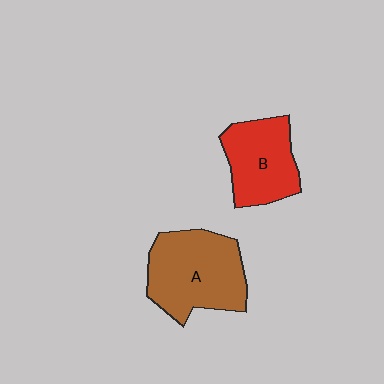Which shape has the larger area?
Shape A (brown).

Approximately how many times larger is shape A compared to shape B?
Approximately 1.3 times.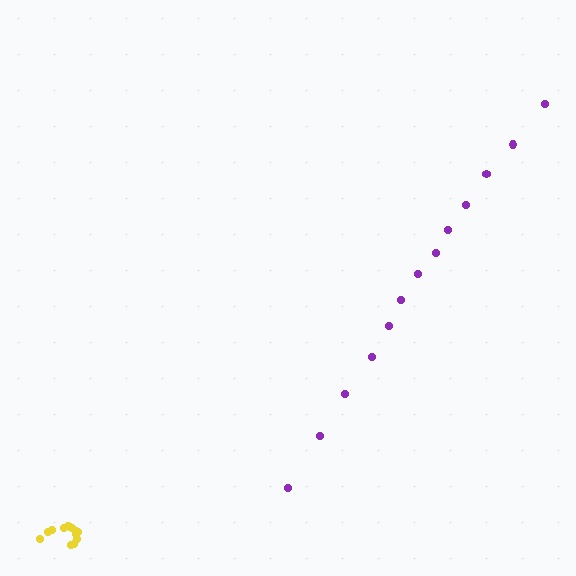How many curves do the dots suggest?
There are 2 distinct paths.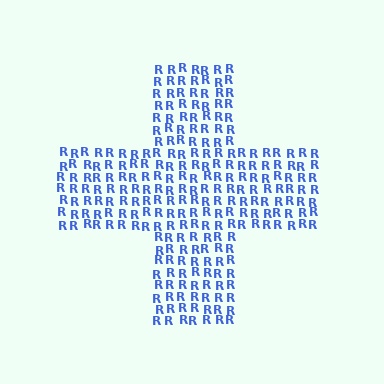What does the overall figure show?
The overall figure shows a cross.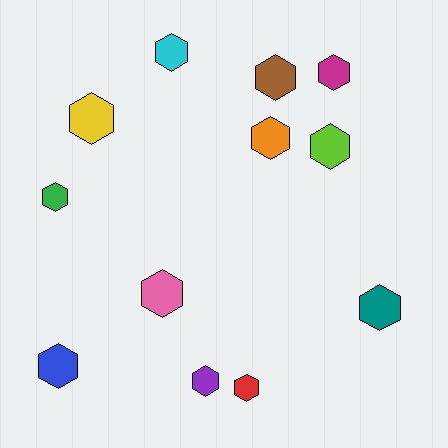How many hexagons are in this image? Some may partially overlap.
There are 12 hexagons.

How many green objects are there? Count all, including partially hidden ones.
There is 1 green object.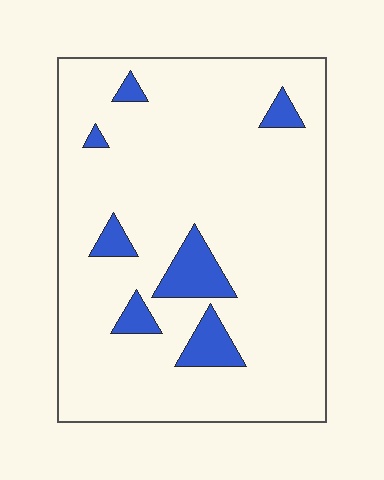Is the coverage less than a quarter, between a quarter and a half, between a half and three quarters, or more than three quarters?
Less than a quarter.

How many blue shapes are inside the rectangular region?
7.